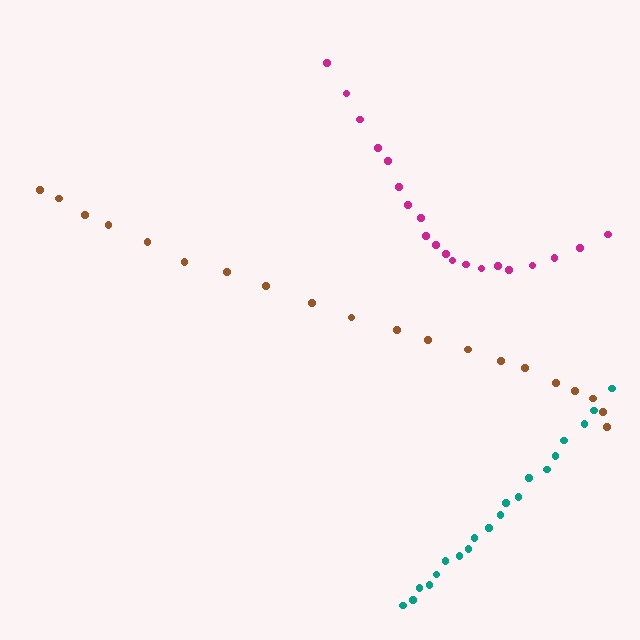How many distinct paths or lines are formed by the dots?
There are 3 distinct paths.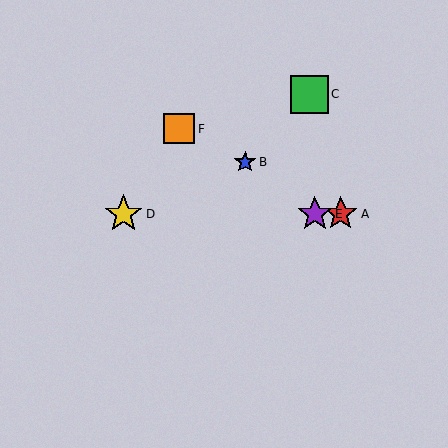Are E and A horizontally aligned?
Yes, both are at y≈214.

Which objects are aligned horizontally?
Objects A, D, E are aligned horizontally.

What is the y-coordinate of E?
Object E is at y≈214.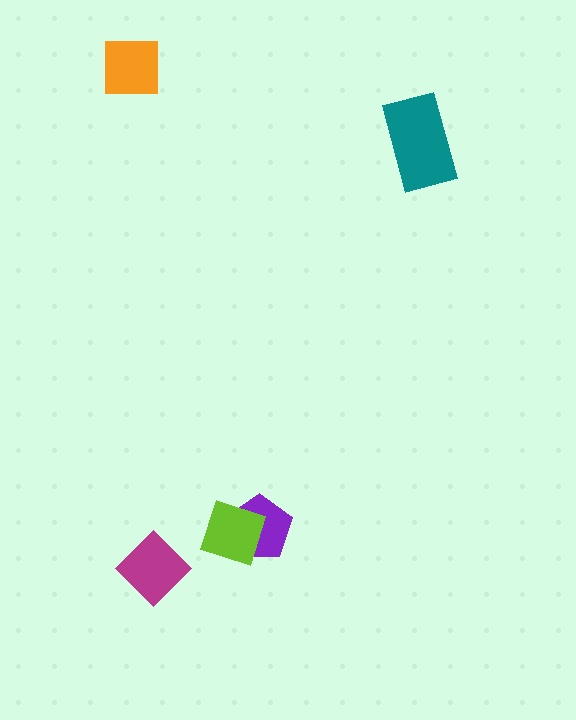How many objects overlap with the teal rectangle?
0 objects overlap with the teal rectangle.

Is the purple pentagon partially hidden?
Yes, it is partially covered by another shape.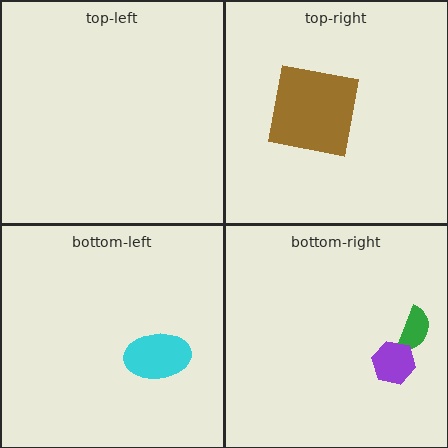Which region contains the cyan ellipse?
The bottom-left region.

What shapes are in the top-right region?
The brown square.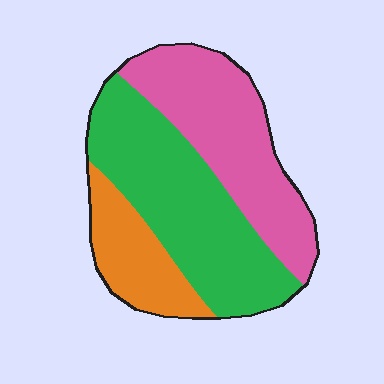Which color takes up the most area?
Green, at roughly 45%.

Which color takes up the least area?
Orange, at roughly 20%.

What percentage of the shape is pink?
Pink covers about 35% of the shape.